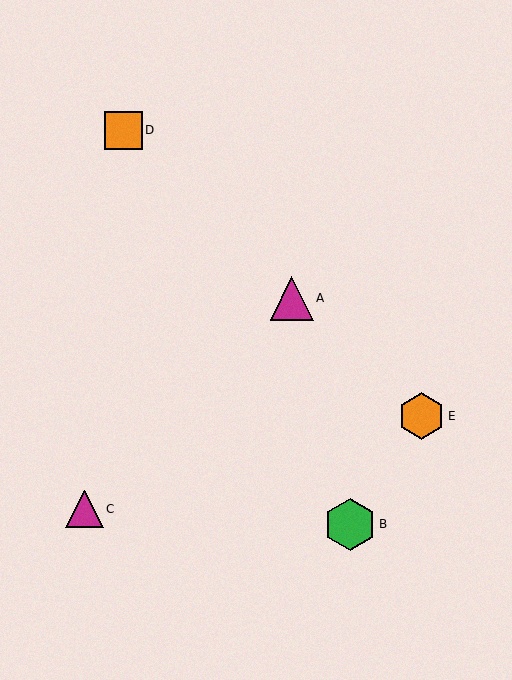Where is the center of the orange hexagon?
The center of the orange hexagon is at (422, 416).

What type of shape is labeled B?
Shape B is a green hexagon.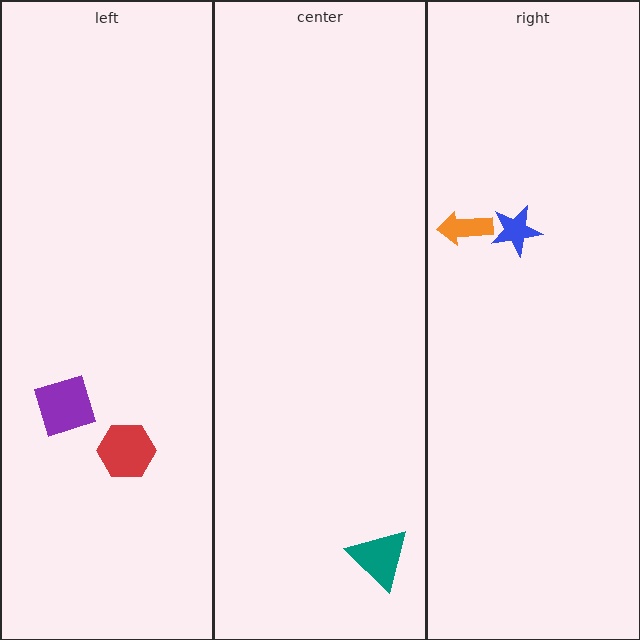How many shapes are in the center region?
1.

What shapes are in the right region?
The orange arrow, the blue star.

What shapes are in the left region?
The purple diamond, the red hexagon.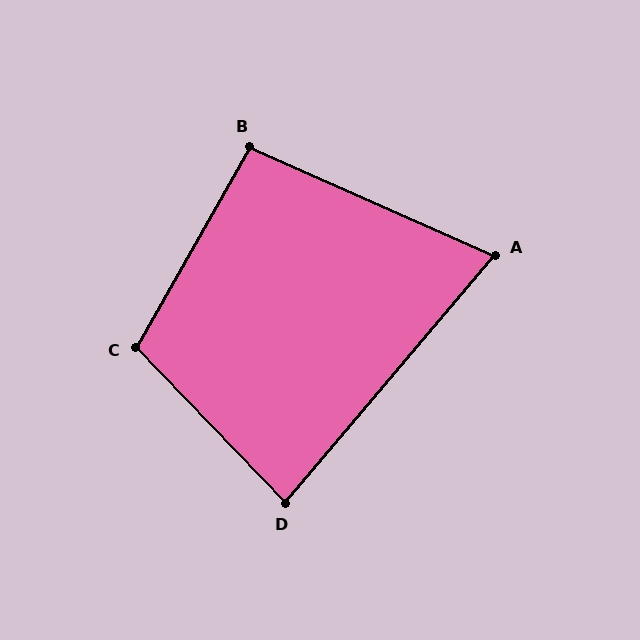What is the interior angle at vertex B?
Approximately 96 degrees (obtuse).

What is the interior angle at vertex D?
Approximately 84 degrees (acute).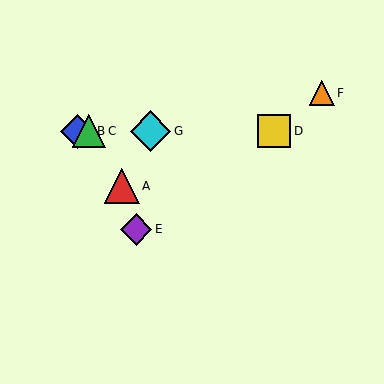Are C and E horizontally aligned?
No, C is at y≈131 and E is at y≈229.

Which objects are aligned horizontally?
Objects B, C, D, G are aligned horizontally.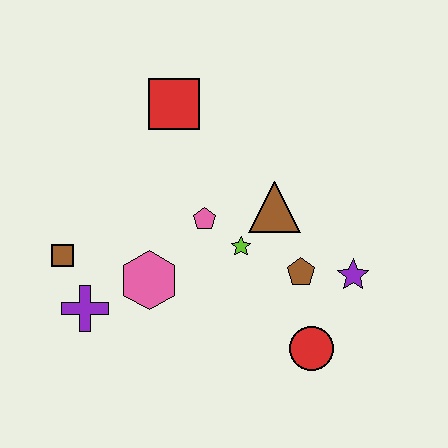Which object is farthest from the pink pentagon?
The red circle is farthest from the pink pentagon.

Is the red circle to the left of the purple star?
Yes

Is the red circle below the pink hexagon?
Yes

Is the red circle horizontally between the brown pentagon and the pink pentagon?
No